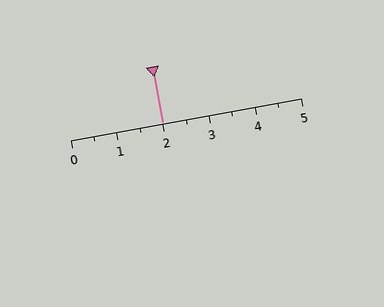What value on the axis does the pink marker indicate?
The marker indicates approximately 2.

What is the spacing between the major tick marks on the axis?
The major ticks are spaced 1 apart.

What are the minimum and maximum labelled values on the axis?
The axis runs from 0 to 5.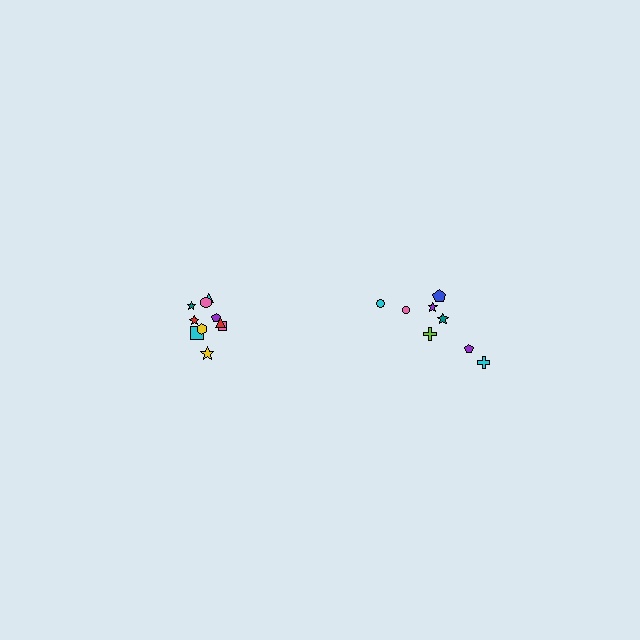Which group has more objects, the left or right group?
The left group.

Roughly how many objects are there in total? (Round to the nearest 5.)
Roughly 20 objects in total.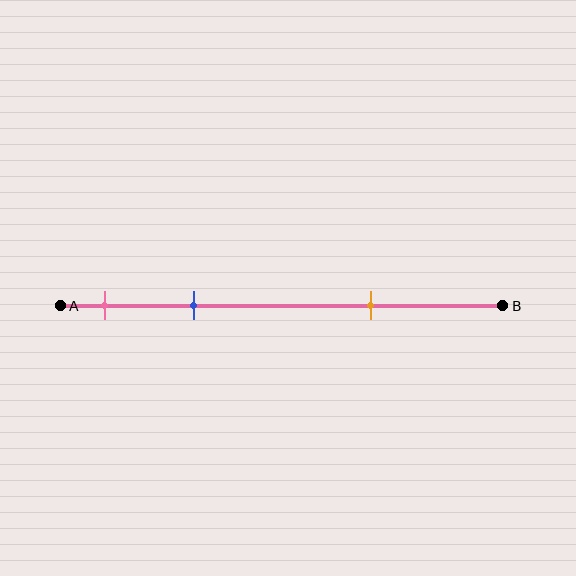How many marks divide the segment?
There are 3 marks dividing the segment.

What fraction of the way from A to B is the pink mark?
The pink mark is approximately 10% (0.1) of the way from A to B.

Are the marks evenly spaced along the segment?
No, the marks are not evenly spaced.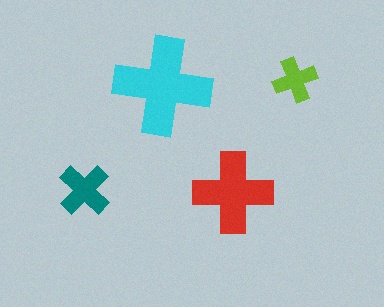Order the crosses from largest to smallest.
the cyan one, the red one, the teal one, the lime one.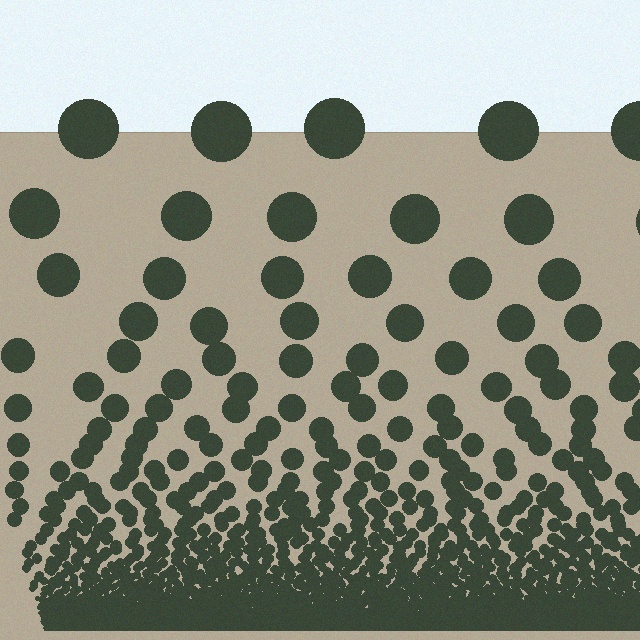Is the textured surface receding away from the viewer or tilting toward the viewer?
The surface appears to tilt toward the viewer. Texture elements get larger and sparser toward the top.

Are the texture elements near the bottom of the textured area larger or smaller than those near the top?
Smaller. The gradient is inverted — elements near the bottom are smaller and denser.